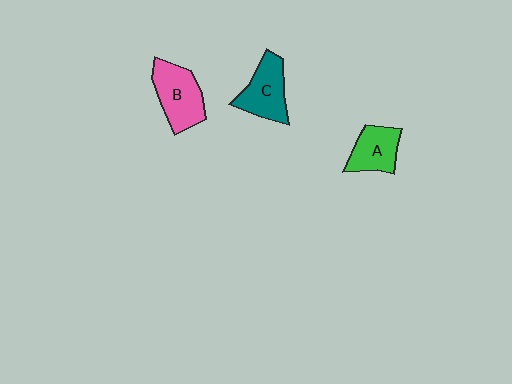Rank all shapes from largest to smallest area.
From largest to smallest: B (pink), C (teal), A (green).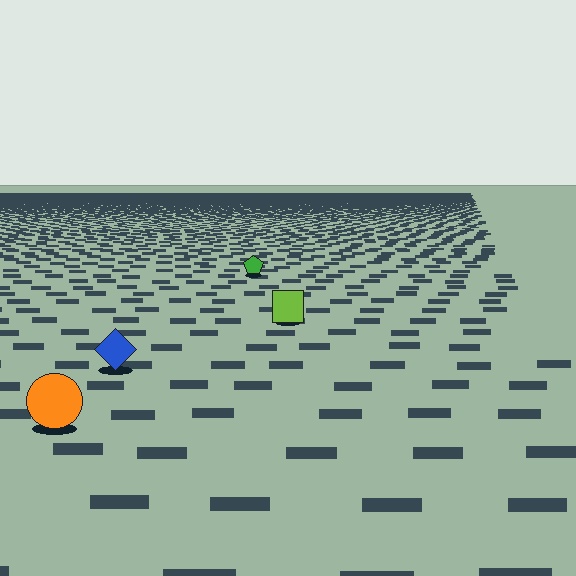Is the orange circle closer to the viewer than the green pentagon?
Yes. The orange circle is closer — you can tell from the texture gradient: the ground texture is coarser near it.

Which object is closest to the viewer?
The orange circle is closest. The texture marks near it are larger and more spread out.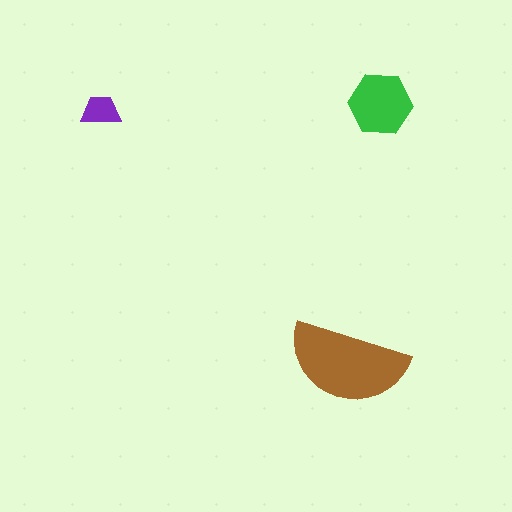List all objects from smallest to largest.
The purple trapezoid, the green hexagon, the brown semicircle.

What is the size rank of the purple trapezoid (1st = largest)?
3rd.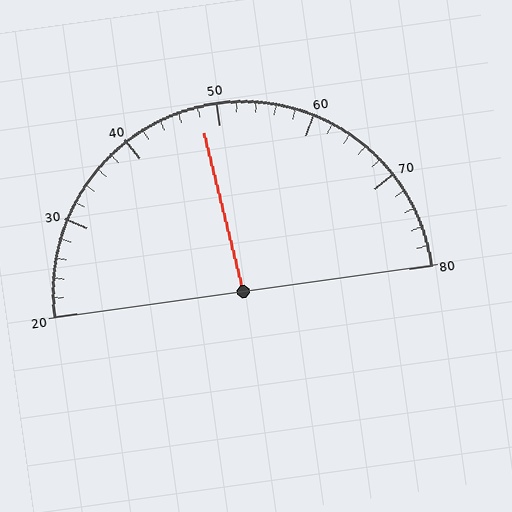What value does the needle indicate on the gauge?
The needle indicates approximately 48.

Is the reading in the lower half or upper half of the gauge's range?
The reading is in the lower half of the range (20 to 80).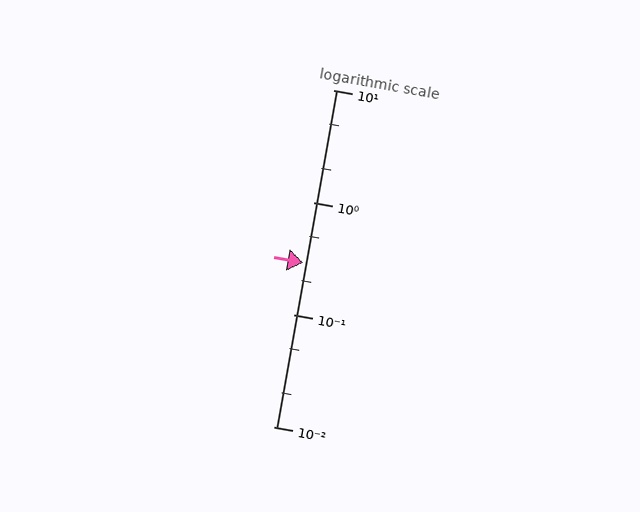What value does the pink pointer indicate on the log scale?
The pointer indicates approximately 0.29.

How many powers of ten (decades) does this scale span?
The scale spans 3 decades, from 0.01 to 10.